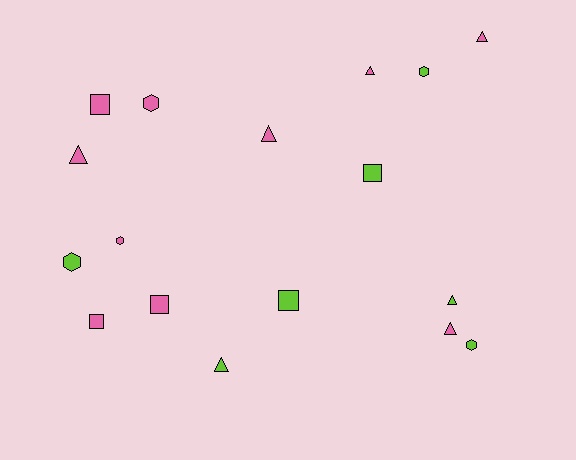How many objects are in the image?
There are 17 objects.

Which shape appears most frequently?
Triangle, with 7 objects.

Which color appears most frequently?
Pink, with 10 objects.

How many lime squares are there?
There are 2 lime squares.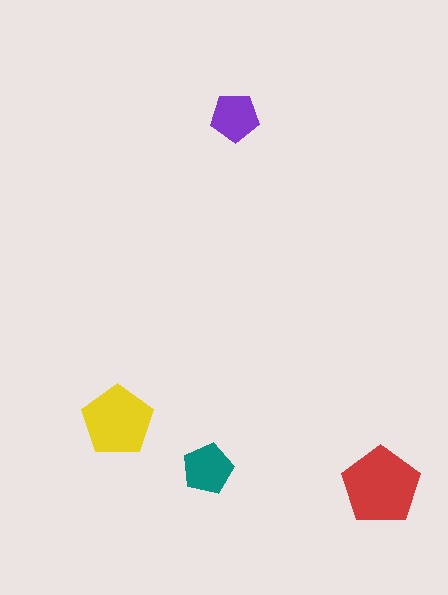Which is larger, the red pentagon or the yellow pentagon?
The red one.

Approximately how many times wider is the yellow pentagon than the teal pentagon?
About 1.5 times wider.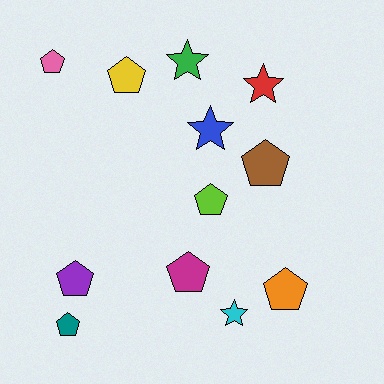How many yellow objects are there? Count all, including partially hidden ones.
There is 1 yellow object.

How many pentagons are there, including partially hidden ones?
There are 8 pentagons.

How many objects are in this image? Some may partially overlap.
There are 12 objects.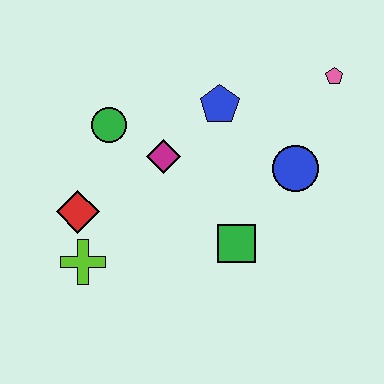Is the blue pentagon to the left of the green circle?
No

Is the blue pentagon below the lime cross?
No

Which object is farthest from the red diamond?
The pink pentagon is farthest from the red diamond.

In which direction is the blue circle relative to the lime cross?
The blue circle is to the right of the lime cross.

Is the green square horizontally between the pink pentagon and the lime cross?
Yes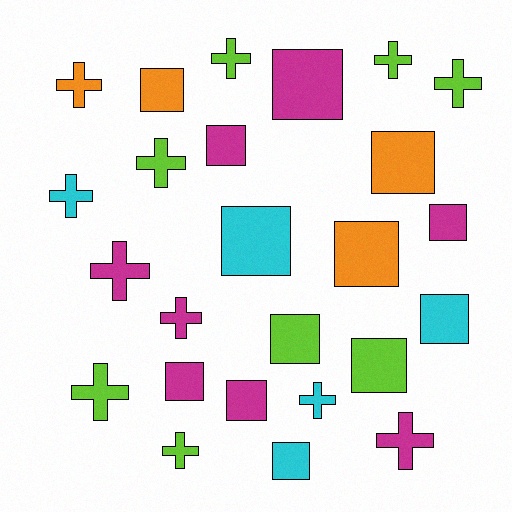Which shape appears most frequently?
Square, with 13 objects.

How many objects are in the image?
There are 25 objects.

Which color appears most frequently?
Lime, with 8 objects.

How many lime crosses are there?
There are 6 lime crosses.